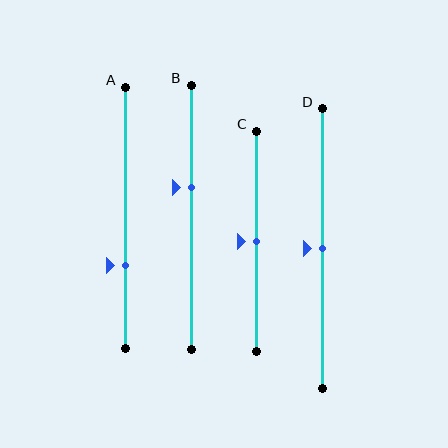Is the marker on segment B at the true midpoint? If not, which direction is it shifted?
No, the marker on segment B is shifted upward by about 11% of the segment length.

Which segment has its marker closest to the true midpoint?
Segment C has its marker closest to the true midpoint.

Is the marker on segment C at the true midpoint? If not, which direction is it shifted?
Yes, the marker on segment C is at the true midpoint.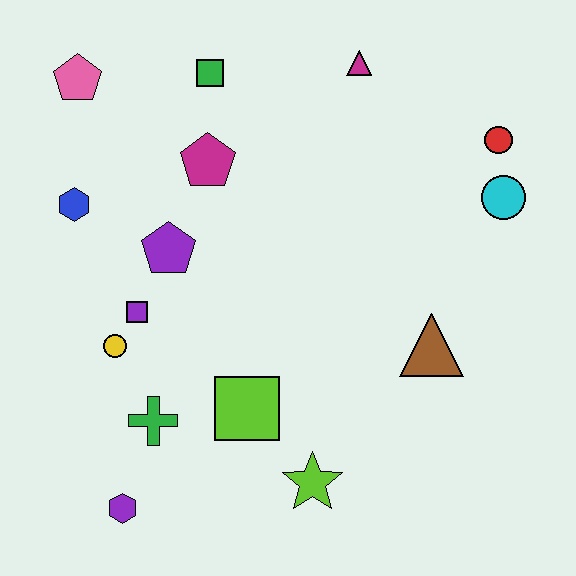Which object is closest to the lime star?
The lime square is closest to the lime star.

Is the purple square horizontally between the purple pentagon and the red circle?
No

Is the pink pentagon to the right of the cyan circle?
No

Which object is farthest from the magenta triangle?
The purple hexagon is farthest from the magenta triangle.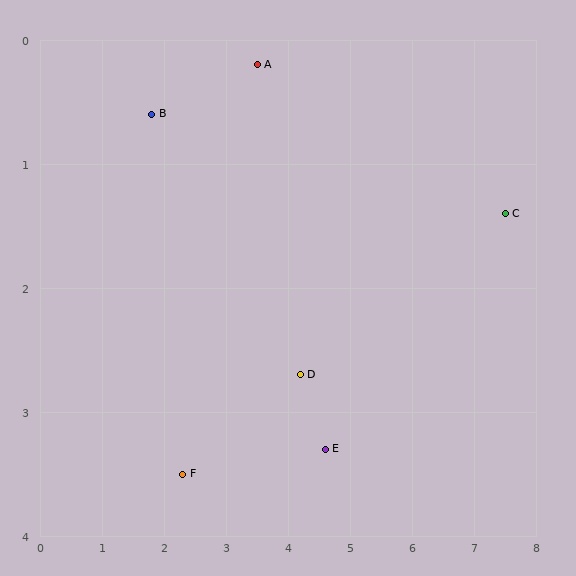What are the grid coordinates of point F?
Point F is at approximately (2.3, 3.5).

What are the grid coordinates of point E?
Point E is at approximately (4.6, 3.3).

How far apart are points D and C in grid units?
Points D and C are about 3.5 grid units apart.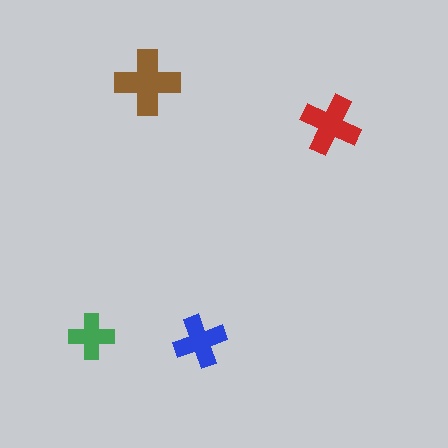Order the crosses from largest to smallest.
the brown one, the red one, the blue one, the green one.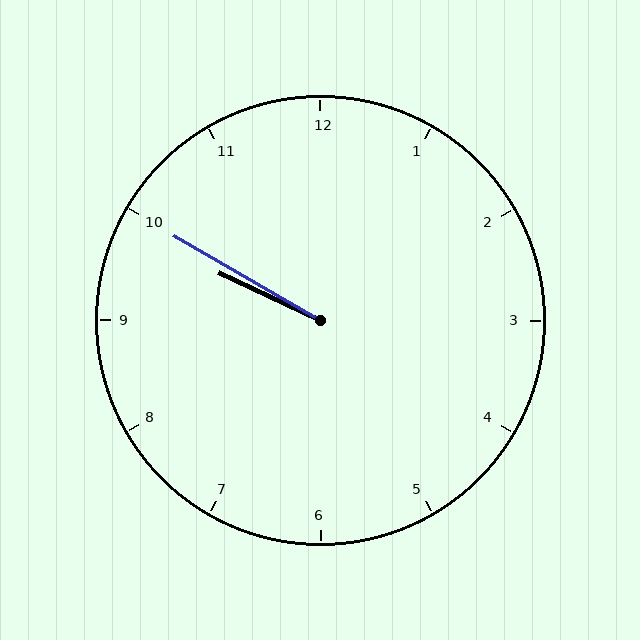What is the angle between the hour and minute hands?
Approximately 5 degrees.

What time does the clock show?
9:50.